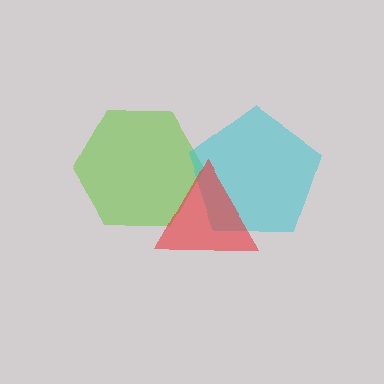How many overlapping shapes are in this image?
There are 3 overlapping shapes in the image.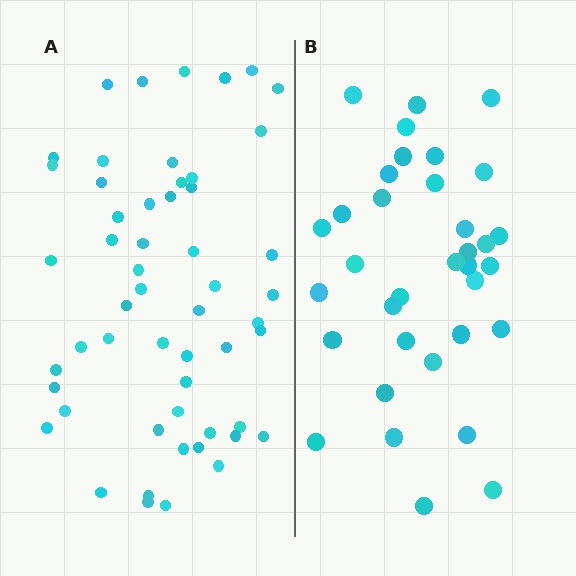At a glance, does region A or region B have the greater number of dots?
Region A (the left region) has more dots.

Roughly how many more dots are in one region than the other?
Region A has approximately 20 more dots than region B.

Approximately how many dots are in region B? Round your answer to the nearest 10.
About 40 dots. (The exact count is 35, which rounds to 40.)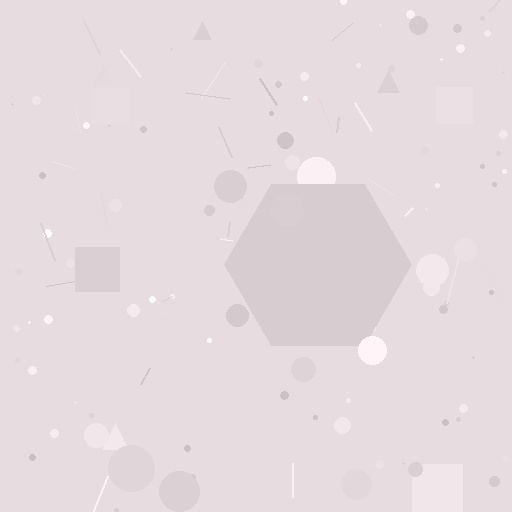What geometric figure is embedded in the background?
A hexagon is embedded in the background.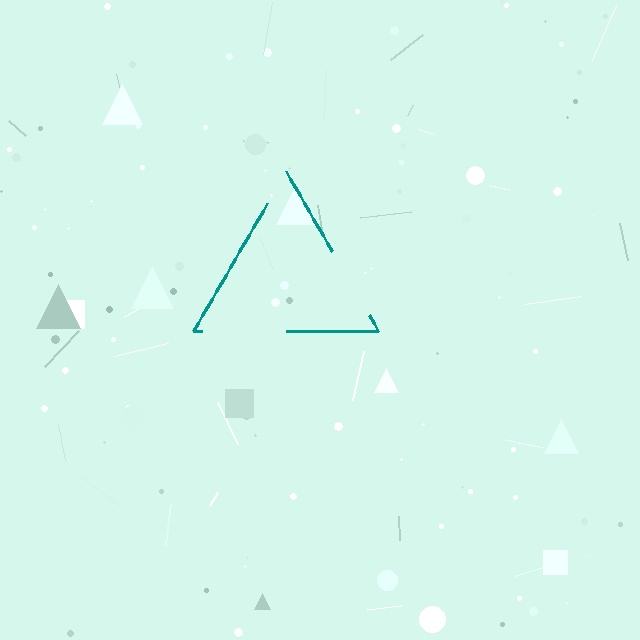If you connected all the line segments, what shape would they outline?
They would outline a triangle.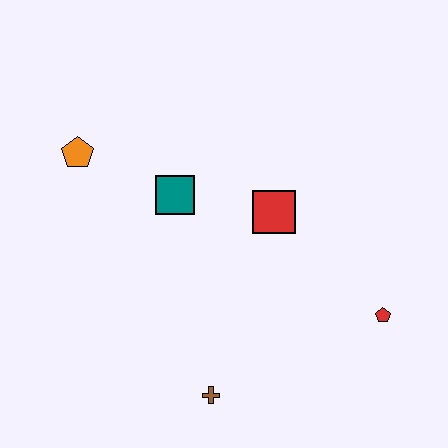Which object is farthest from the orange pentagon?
The red pentagon is farthest from the orange pentagon.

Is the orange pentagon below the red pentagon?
No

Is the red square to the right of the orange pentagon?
Yes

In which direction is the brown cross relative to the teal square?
The brown cross is below the teal square.